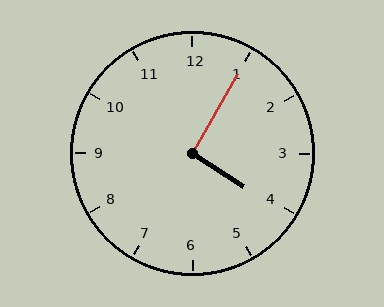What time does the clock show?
4:05.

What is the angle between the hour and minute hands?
Approximately 92 degrees.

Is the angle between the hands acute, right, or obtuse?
It is right.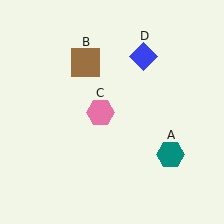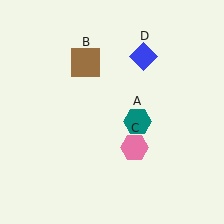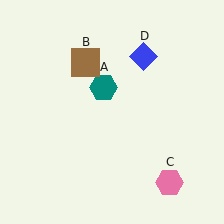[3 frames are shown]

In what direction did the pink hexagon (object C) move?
The pink hexagon (object C) moved down and to the right.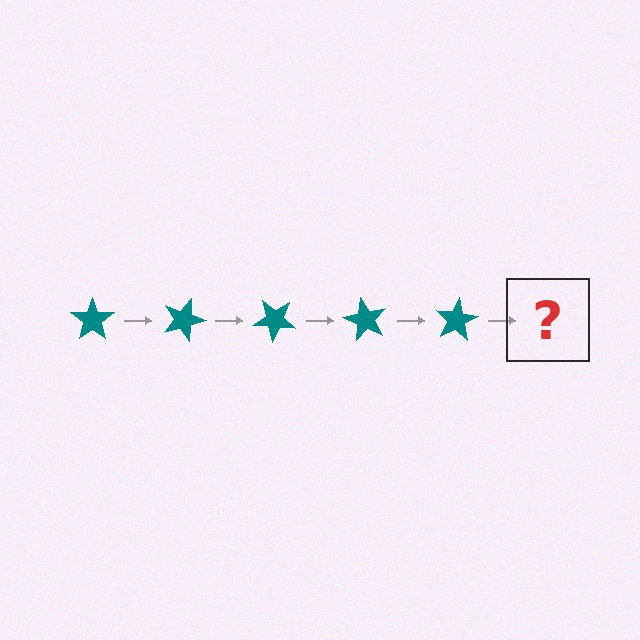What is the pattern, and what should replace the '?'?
The pattern is that the star rotates 20 degrees each step. The '?' should be a teal star rotated 100 degrees.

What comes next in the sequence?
The next element should be a teal star rotated 100 degrees.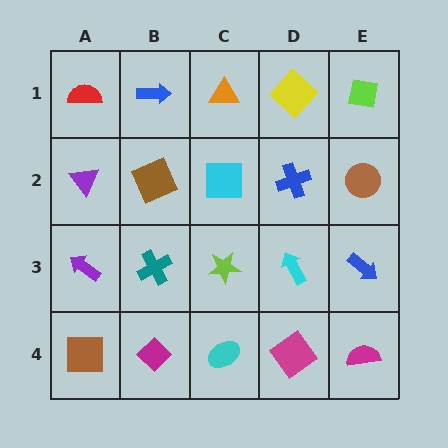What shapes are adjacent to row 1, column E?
A brown circle (row 2, column E), a yellow diamond (row 1, column D).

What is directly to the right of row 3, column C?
A cyan arrow.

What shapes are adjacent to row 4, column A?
A purple arrow (row 3, column A), a magenta diamond (row 4, column B).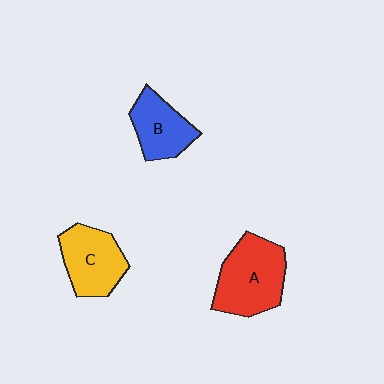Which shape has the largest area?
Shape A (red).